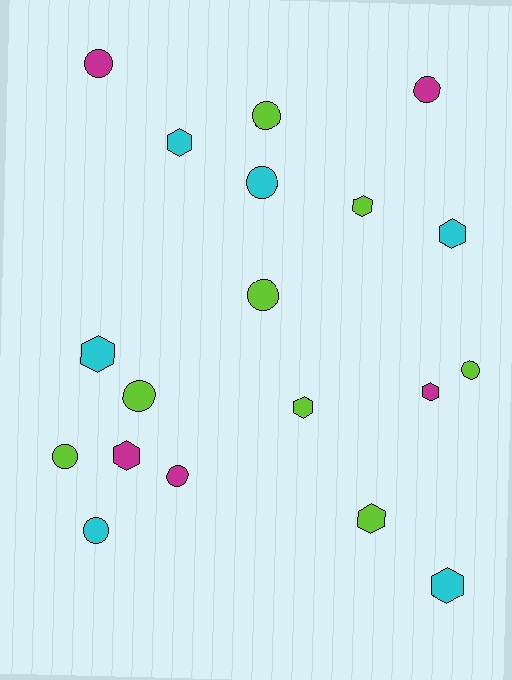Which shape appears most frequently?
Circle, with 10 objects.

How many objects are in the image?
There are 19 objects.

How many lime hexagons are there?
There are 3 lime hexagons.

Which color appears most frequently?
Lime, with 8 objects.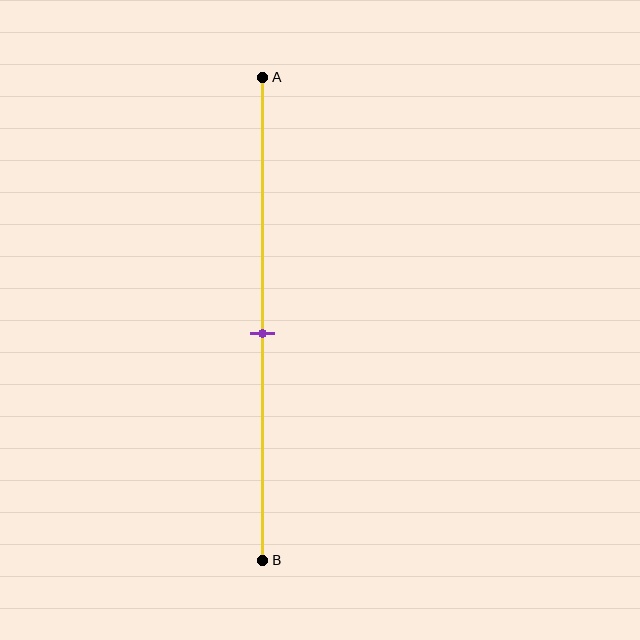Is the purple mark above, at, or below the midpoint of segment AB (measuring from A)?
The purple mark is below the midpoint of segment AB.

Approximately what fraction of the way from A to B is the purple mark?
The purple mark is approximately 55% of the way from A to B.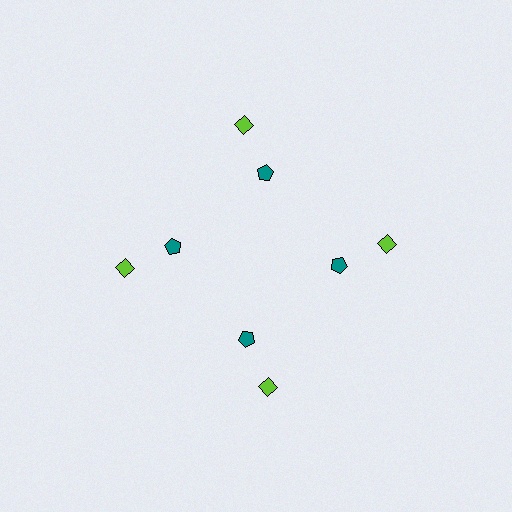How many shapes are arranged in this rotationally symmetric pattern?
There are 8 shapes, arranged in 4 groups of 2.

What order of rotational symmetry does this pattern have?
This pattern has 4-fold rotational symmetry.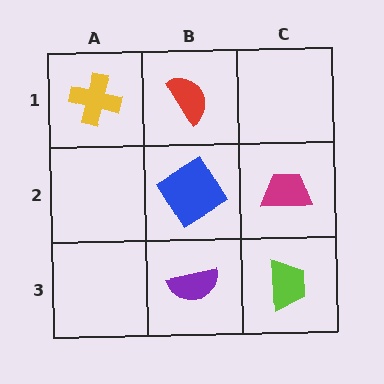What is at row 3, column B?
A purple semicircle.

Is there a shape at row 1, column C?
No, that cell is empty.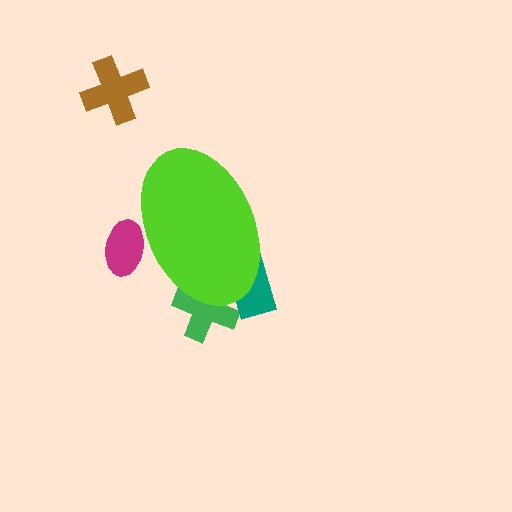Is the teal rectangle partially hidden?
Yes, the teal rectangle is partially hidden behind the lime ellipse.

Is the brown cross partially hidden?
No, the brown cross is fully visible.